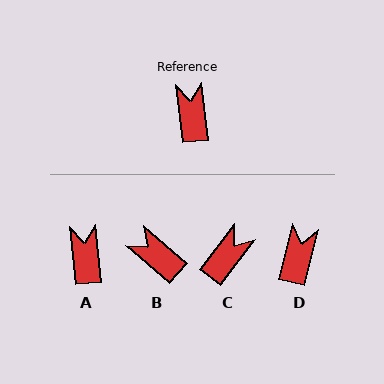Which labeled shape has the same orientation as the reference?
A.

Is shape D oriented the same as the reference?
No, it is off by about 21 degrees.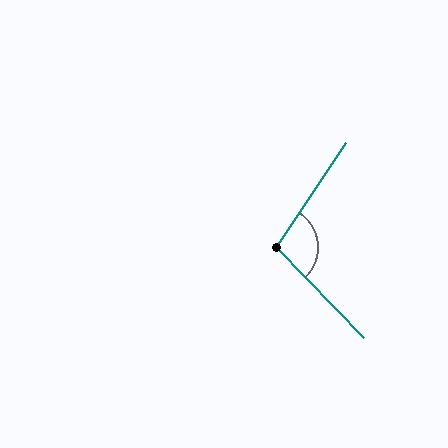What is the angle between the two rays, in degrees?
Approximately 102 degrees.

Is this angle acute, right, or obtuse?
It is obtuse.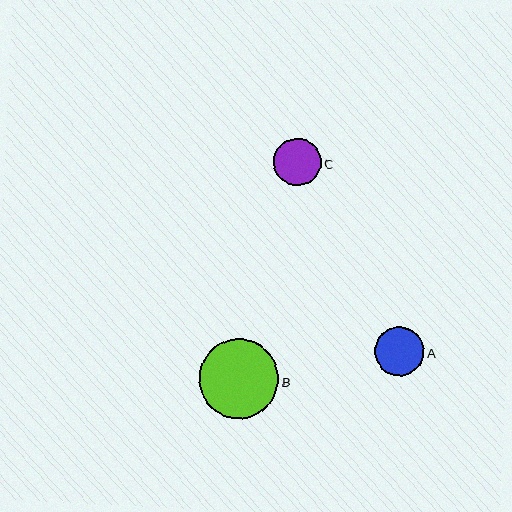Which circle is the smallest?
Circle C is the smallest with a size of approximately 48 pixels.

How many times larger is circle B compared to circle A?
Circle B is approximately 1.6 times the size of circle A.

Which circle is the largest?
Circle B is the largest with a size of approximately 80 pixels.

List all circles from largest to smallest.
From largest to smallest: B, A, C.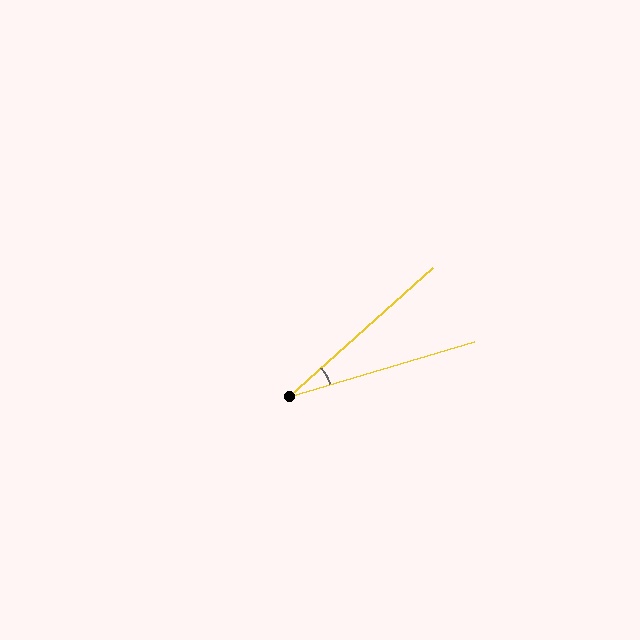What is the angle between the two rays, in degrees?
Approximately 25 degrees.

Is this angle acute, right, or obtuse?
It is acute.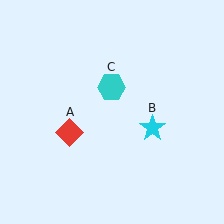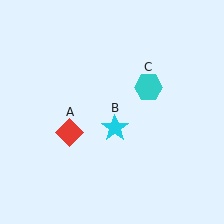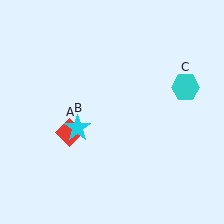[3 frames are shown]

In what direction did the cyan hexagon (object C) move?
The cyan hexagon (object C) moved right.